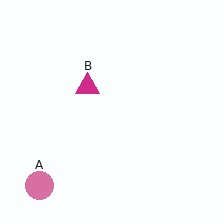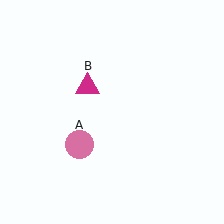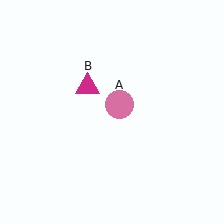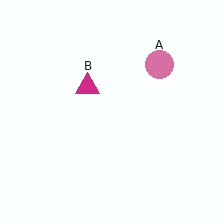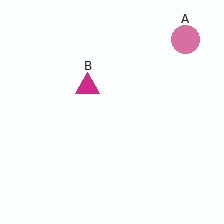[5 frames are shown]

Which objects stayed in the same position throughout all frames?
Magenta triangle (object B) remained stationary.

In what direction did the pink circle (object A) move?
The pink circle (object A) moved up and to the right.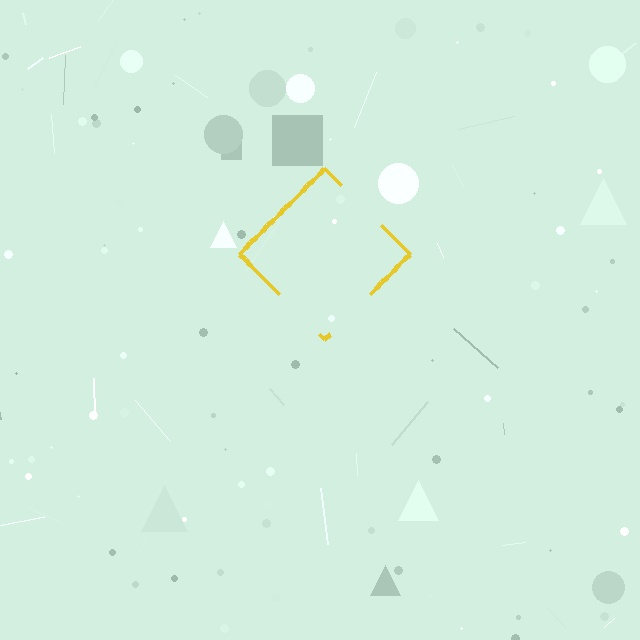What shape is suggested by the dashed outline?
The dashed outline suggests a diamond.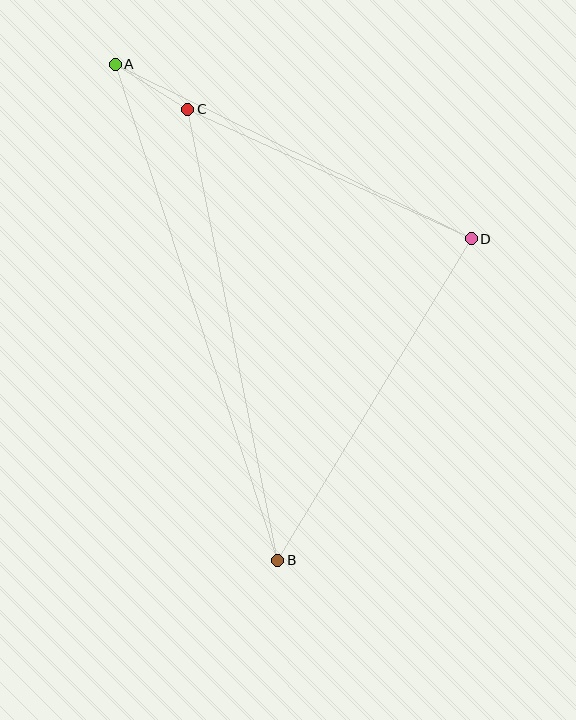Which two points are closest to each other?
Points A and C are closest to each other.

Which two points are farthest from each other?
Points A and B are farthest from each other.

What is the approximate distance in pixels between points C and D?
The distance between C and D is approximately 312 pixels.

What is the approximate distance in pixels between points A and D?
The distance between A and D is approximately 396 pixels.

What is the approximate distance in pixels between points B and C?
The distance between B and C is approximately 460 pixels.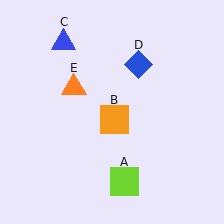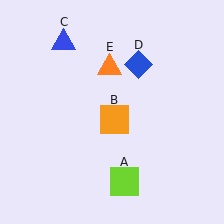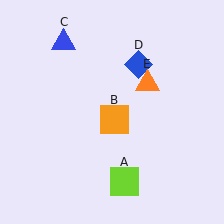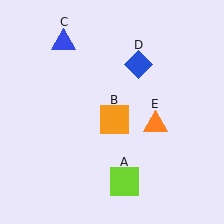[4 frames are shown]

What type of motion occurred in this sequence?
The orange triangle (object E) rotated clockwise around the center of the scene.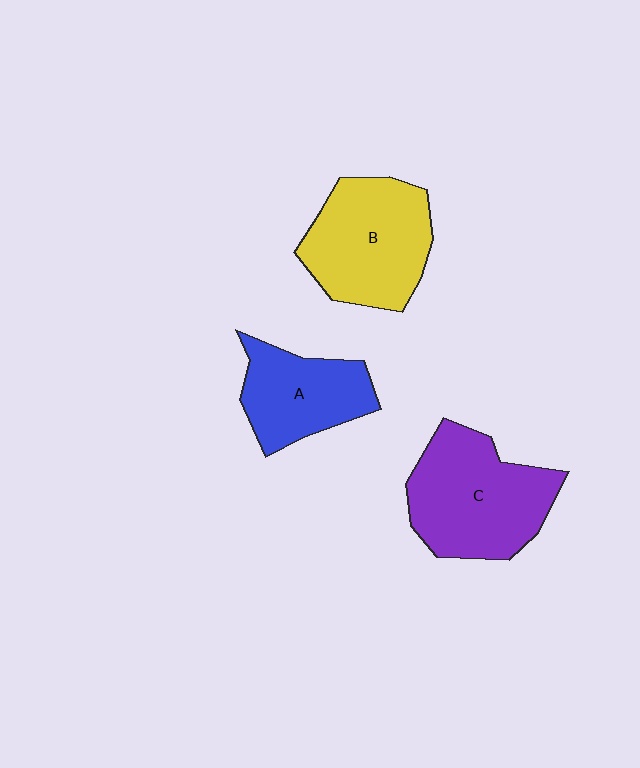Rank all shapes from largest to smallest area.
From largest to smallest: C (purple), B (yellow), A (blue).